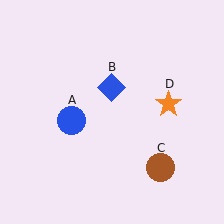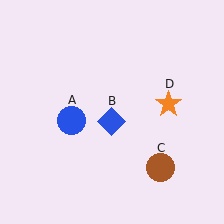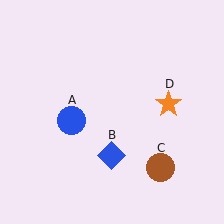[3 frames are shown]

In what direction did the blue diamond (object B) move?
The blue diamond (object B) moved down.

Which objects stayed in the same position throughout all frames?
Blue circle (object A) and brown circle (object C) and orange star (object D) remained stationary.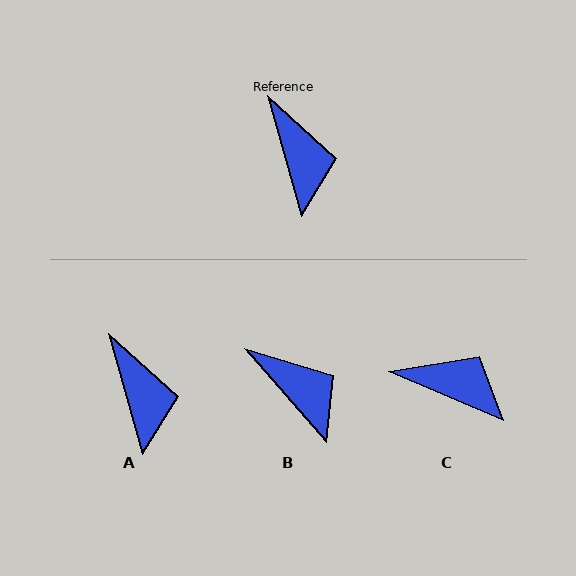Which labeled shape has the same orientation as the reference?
A.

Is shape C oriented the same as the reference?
No, it is off by about 51 degrees.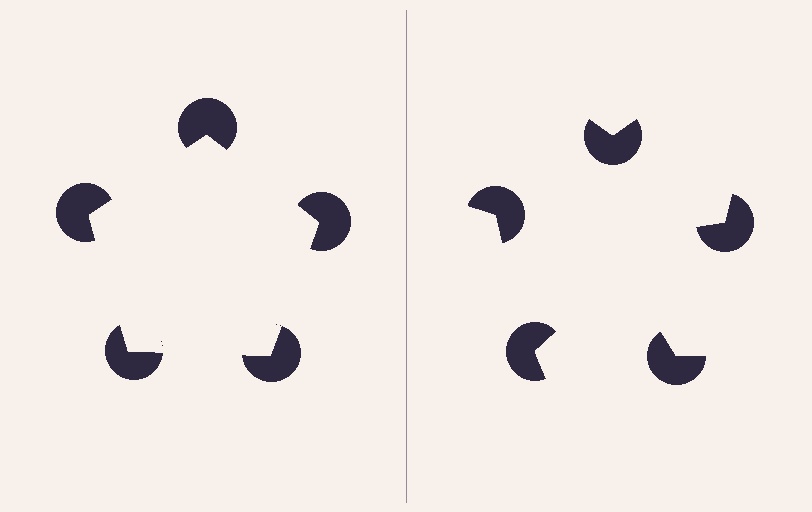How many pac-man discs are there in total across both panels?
10 — 5 on each side.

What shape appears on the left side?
An illusory pentagon.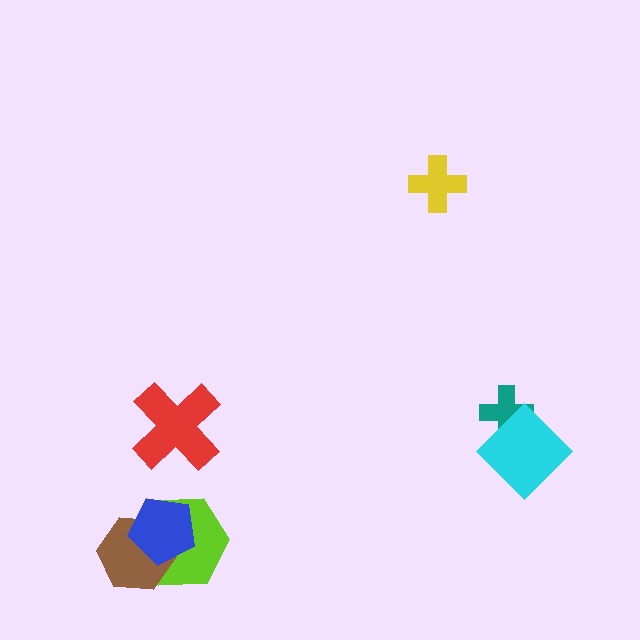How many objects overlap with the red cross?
0 objects overlap with the red cross.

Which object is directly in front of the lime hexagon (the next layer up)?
The brown hexagon is directly in front of the lime hexagon.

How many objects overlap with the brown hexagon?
2 objects overlap with the brown hexagon.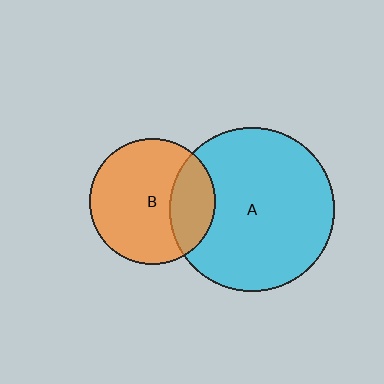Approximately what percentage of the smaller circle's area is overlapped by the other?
Approximately 25%.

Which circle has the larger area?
Circle A (cyan).